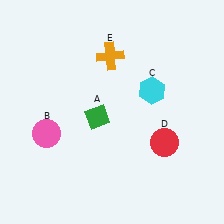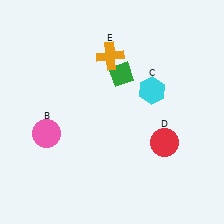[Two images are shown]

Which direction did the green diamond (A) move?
The green diamond (A) moved up.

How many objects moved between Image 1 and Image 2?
1 object moved between the two images.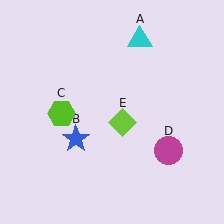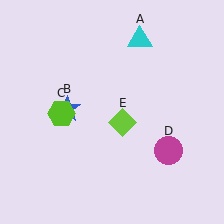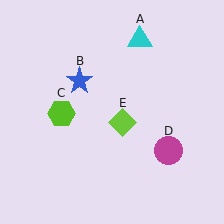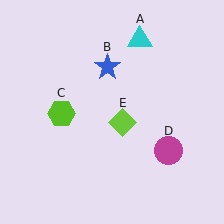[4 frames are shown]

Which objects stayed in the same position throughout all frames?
Cyan triangle (object A) and lime hexagon (object C) and magenta circle (object D) and lime diamond (object E) remained stationary.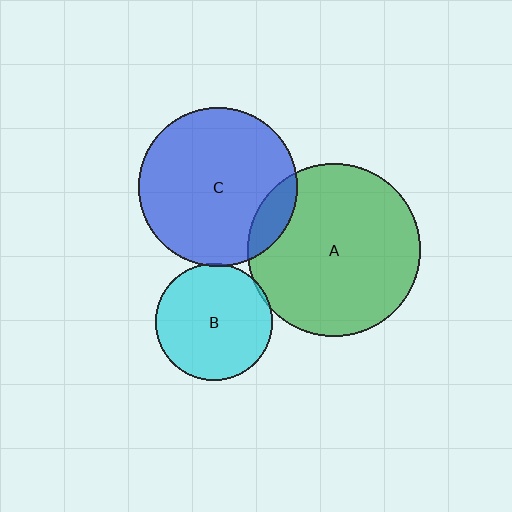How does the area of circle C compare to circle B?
Approximately 1.8 times.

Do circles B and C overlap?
Yes.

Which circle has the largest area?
Circle A (green).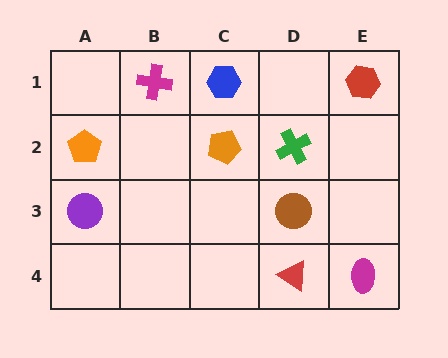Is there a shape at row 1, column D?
No, that cell is empty.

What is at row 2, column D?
A green cross.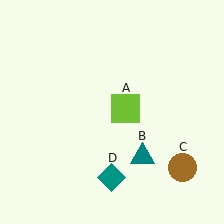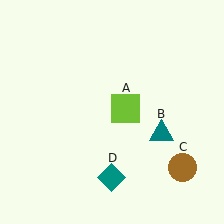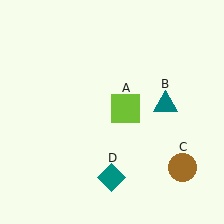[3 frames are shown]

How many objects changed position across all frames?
1 object changed position: teal triangle (object B).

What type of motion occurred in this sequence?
The teal triangle (object B) rotated counterclockwise around the center of the scene.